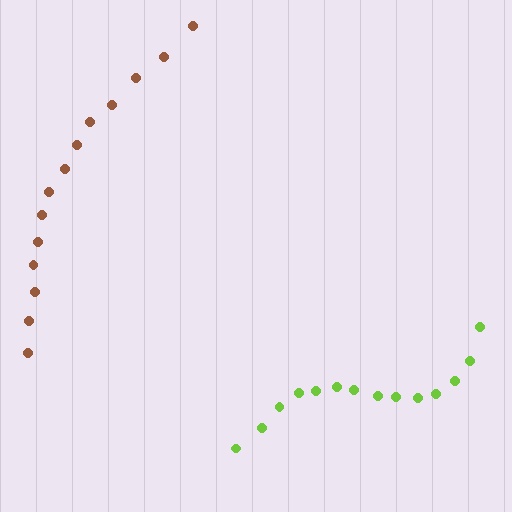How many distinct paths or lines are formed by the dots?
There are 2 distinct paths.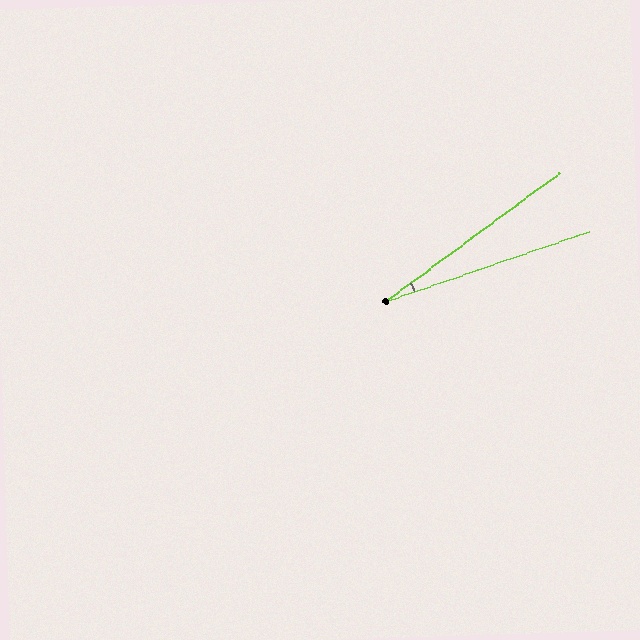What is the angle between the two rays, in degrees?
Approximately 17 degrees.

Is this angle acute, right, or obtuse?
It is acute.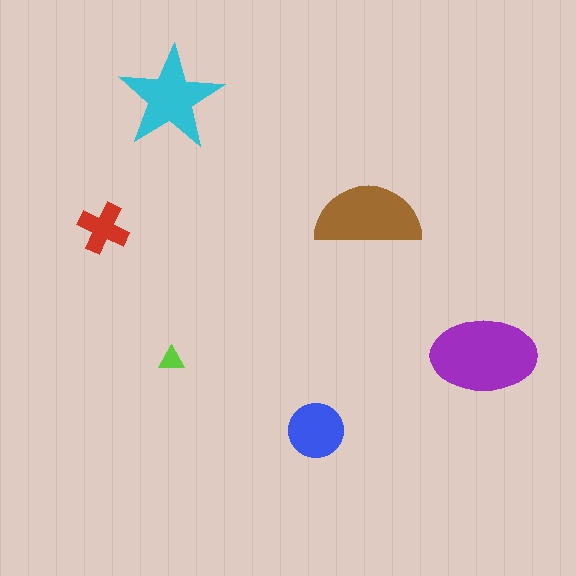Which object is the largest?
The purple ellipse.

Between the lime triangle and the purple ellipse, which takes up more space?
The purple ellipse.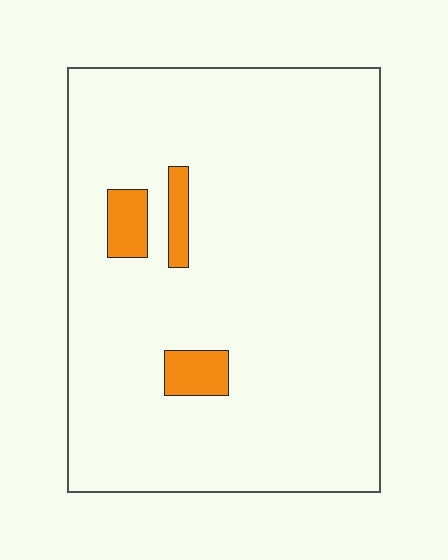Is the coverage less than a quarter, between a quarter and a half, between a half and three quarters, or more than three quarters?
Less than a quarter.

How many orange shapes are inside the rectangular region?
3.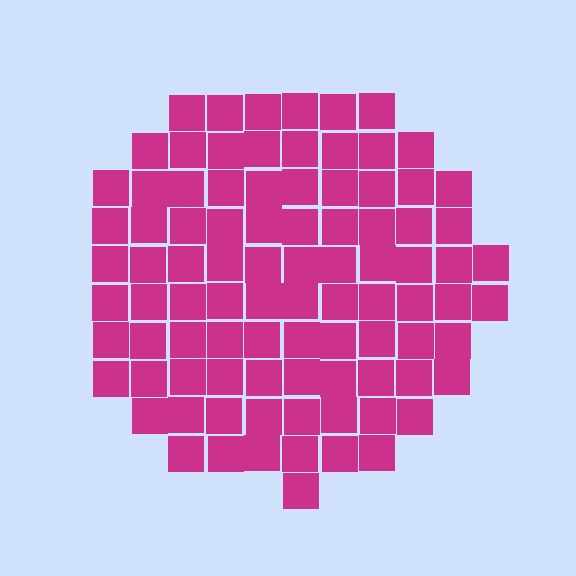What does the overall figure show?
The overall figure shows a circle.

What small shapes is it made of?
It is made of small squares.